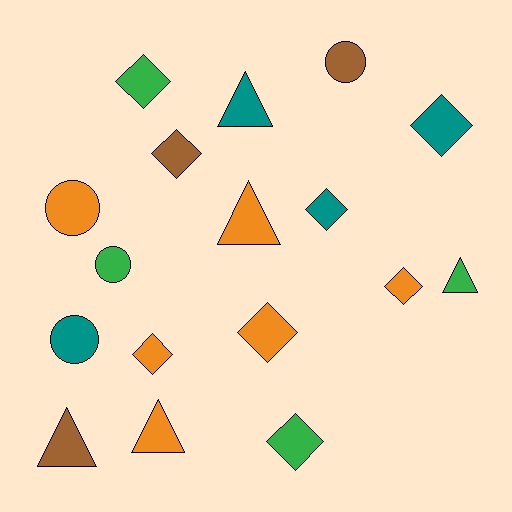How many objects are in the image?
There are 17 objects.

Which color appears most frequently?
Orange, with 6 objects.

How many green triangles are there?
There is 1 green triangle.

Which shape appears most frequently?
Diamond, with 8 objects.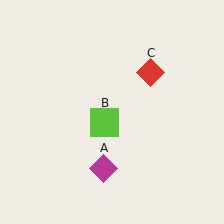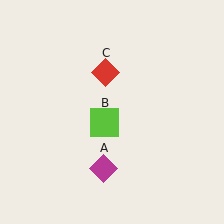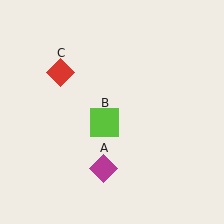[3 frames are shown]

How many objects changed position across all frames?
1 object changed position: red diamond (object C).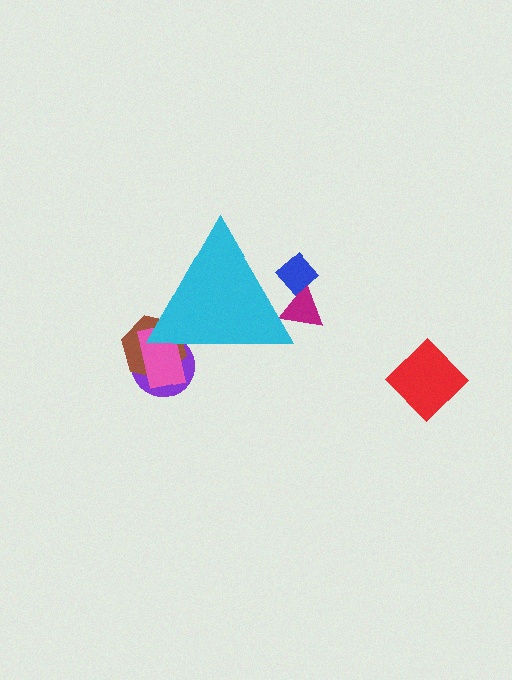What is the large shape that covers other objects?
A cyan triangle.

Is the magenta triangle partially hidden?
Yes, the magenta triangle is partially hidden behind the cyan triangle.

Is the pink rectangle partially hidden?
Yes, the pink rectangle is partially hidden behind the cyan triangle.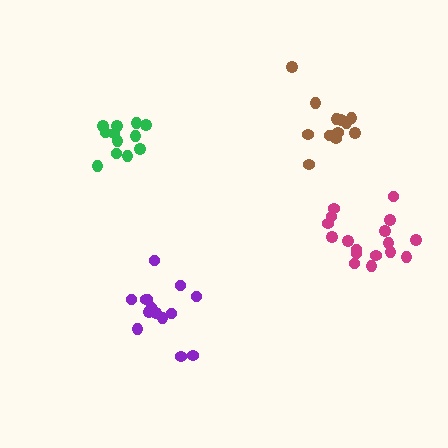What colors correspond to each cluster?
The clusters are colored: magenta, green, purple, brown.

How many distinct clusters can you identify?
There are 4 distinct clusters.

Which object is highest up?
The brown cluster is topmost.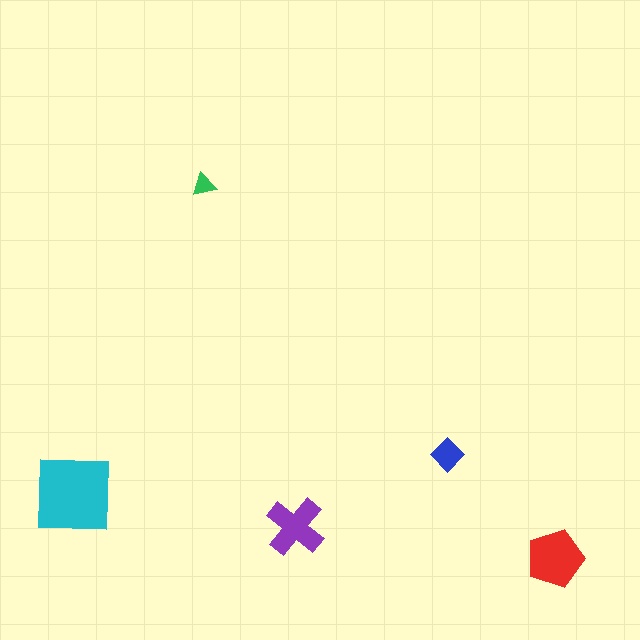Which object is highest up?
The green triangle is topmost.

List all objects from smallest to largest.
The green triangle, the blue diamond, the purple cross, the red pentagon, the cyan square.